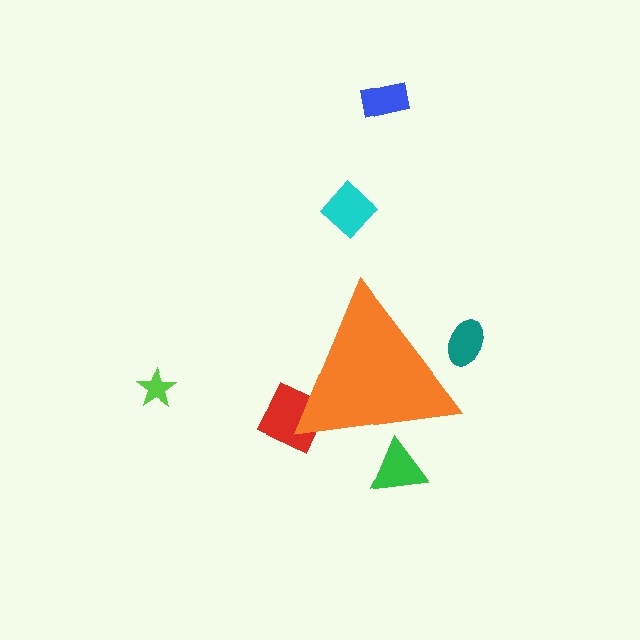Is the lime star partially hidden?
No, the lime star is fully visible.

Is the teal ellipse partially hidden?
Yes, the teal ellipse is partially hidden behind the orange triangle.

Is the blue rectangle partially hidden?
No, the blue rectangle is fully visible.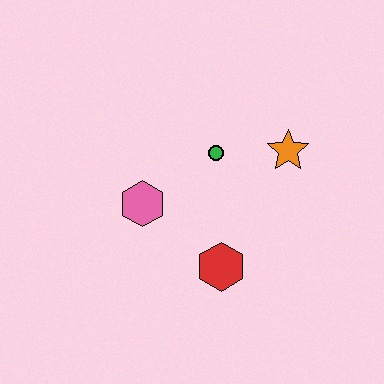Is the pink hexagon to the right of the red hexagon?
No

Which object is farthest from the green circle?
The red hexagon is farthest from the green circle.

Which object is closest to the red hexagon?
The pink hexagon is closest to the red hexagon.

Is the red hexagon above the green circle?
No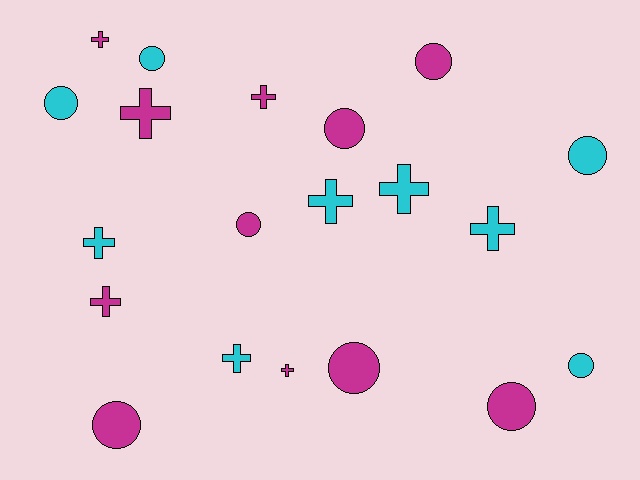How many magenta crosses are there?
There are 5 magenta crosses.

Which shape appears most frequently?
Cross, with 10 objects.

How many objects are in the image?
There are 20 objects.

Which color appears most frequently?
Magenta, with 11 objects.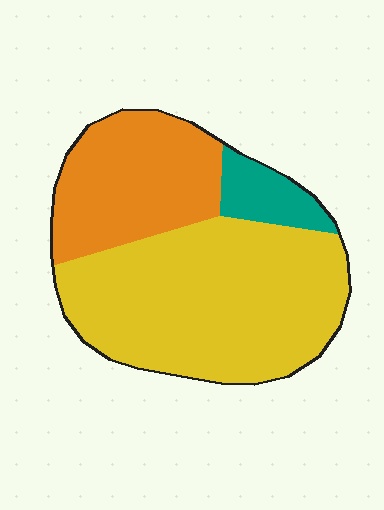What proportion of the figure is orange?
Orange covers 31% of the figure.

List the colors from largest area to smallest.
From largest to smallest: yellow, orange, teal.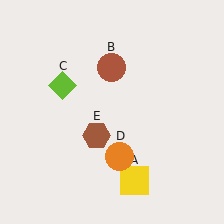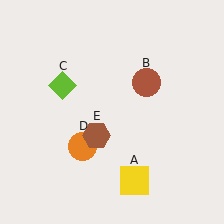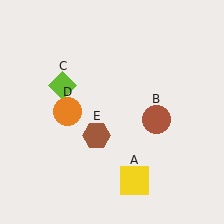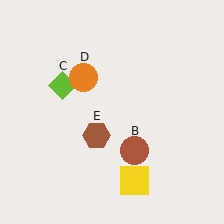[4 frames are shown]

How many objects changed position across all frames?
2 objects changed position: brown circle (object B), orange circle (object D).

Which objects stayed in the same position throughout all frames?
Yellow square (object A) and lime diamond (object C) and brown hexagon (object E) remained stationary.